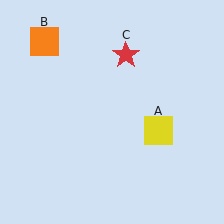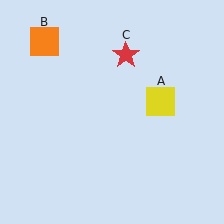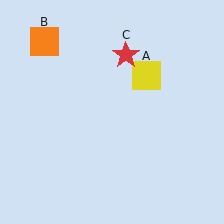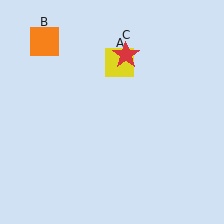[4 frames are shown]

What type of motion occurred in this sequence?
The yellow square (object A) rotated counterclockwise around the center of the scene.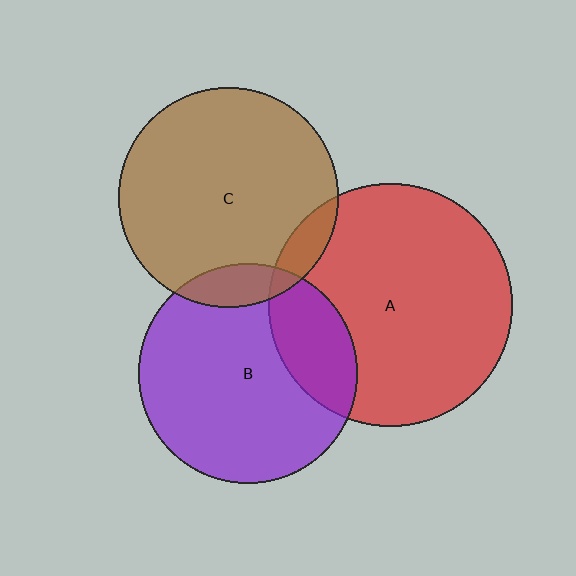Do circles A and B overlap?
Yes.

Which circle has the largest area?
Circle A (red).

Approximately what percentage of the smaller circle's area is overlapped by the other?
Approximately 25%.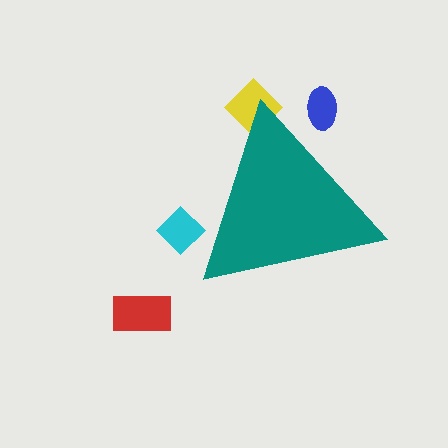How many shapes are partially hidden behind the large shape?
3 shapes are partially hidden.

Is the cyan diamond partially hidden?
Yes, the cyan diamond is partially hidden behind the teal triangle.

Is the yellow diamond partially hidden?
Yes, the yellow diamond is partially hidden behind the teal triangle.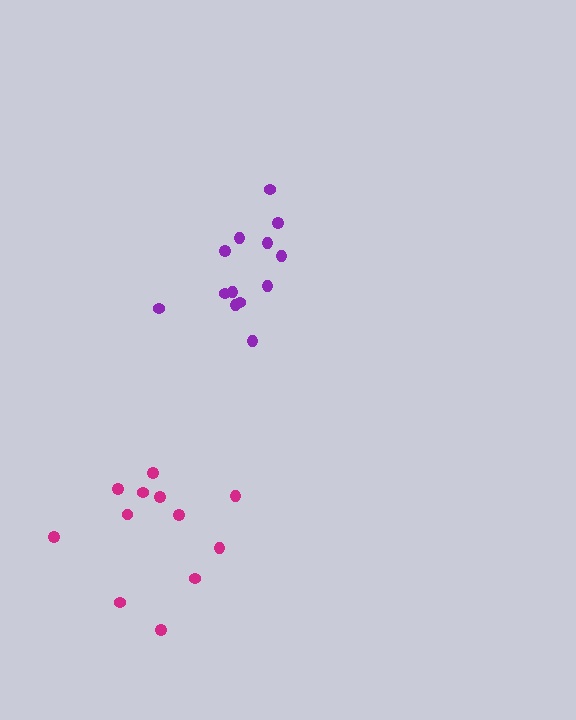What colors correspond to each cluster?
The clusters are colored: magenta, purple.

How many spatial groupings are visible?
There are 2 spatial groupings.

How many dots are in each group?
Group 1: 12 dots, Group 2: 13 dots (25 total).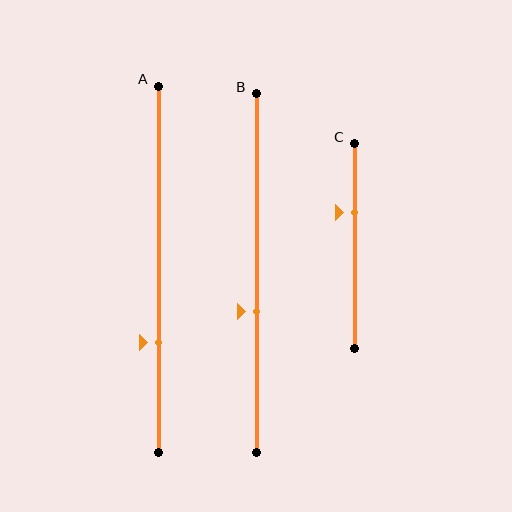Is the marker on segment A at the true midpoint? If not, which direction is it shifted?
No, the marker on segment A is shifted downward by about 20% of the segment length.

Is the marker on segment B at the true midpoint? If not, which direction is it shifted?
No, the marker on segment B is shifted downward by about 11% of the segment length.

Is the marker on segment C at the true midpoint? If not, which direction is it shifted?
No, the marker on segment C is shifted upward by about 17% of the segment length.